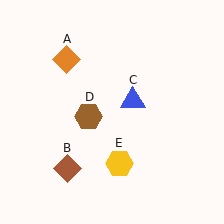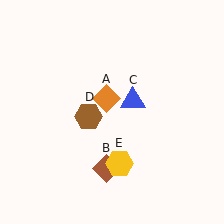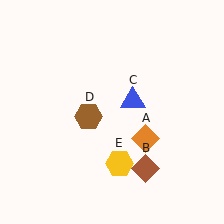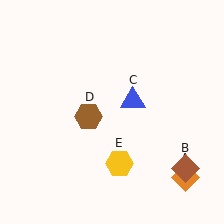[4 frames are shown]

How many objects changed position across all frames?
2 objects changed position: orange diamond (object A), brown diamond (object B).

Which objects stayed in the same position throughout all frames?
Blue triangle (object C) and brown hexagon (object D) and yellow hexagon (object E) remained stationary.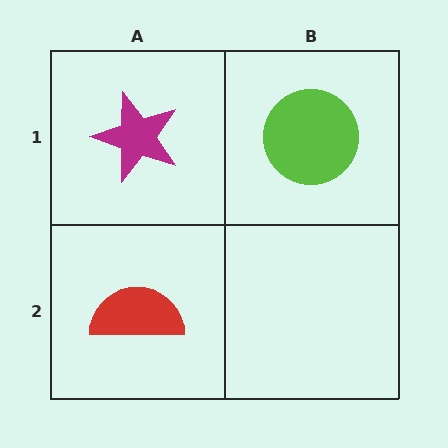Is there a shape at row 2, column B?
No, that cell is empty.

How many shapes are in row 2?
1 shape.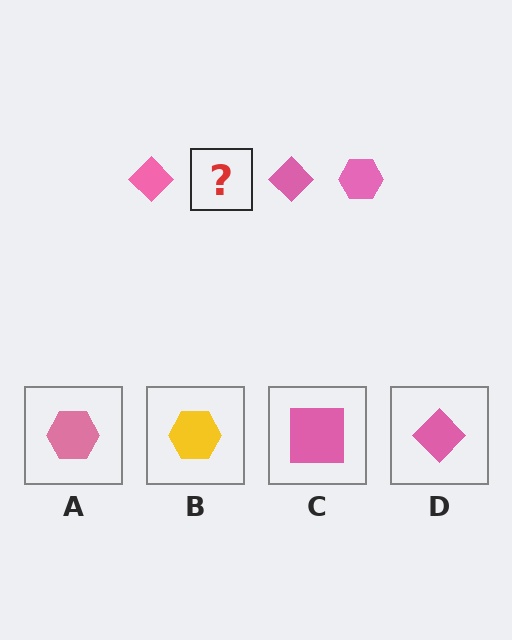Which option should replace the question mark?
Option A.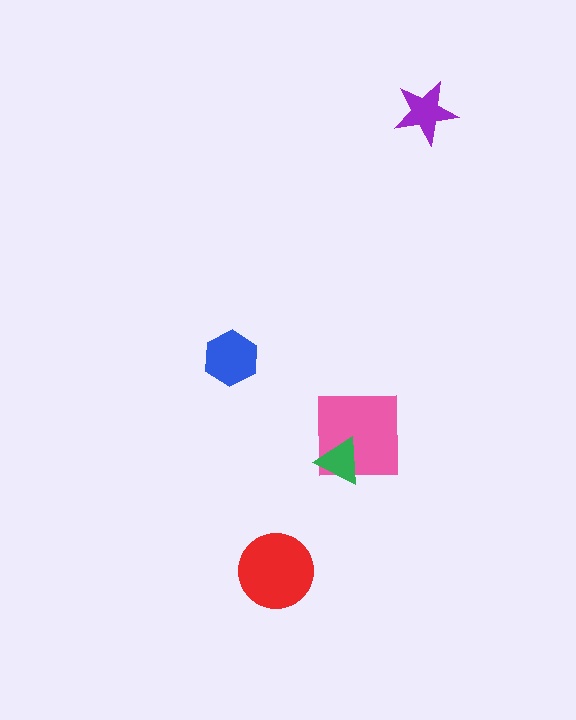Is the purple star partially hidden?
No, no other shape covers it.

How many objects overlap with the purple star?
0 objects overlap with the purple star.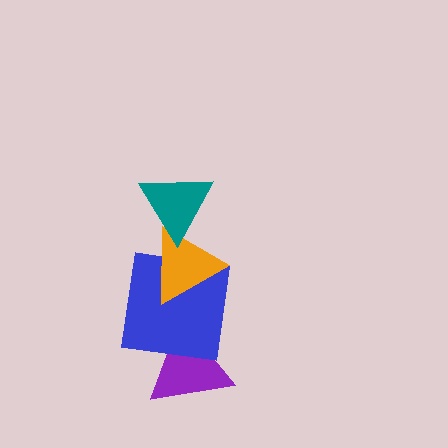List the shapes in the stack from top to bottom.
From top to bottom: the teal triangle, the orange triangle, the blue square, the purple triangle.